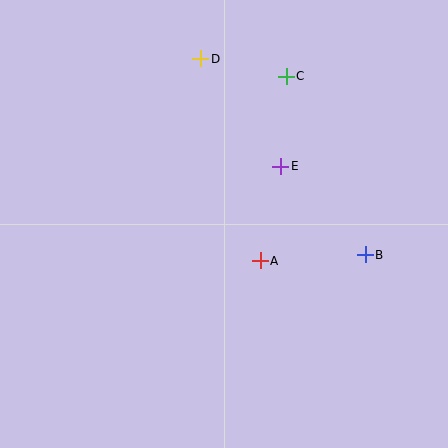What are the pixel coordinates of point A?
Point A is at (260, 261).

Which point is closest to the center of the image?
Point A at (260, 261) is closest to the center.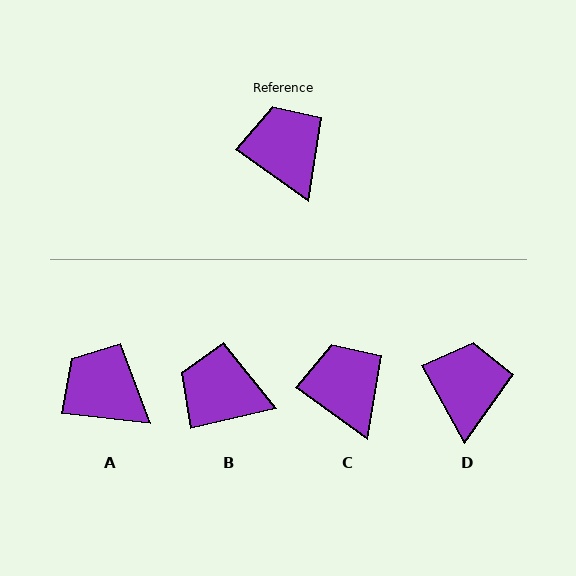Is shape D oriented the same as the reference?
No, it is off by about 26 degrees.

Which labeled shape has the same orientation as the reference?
C.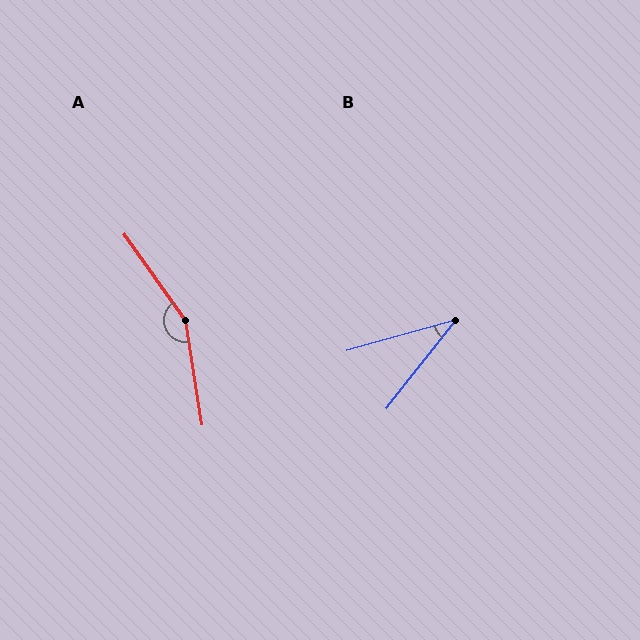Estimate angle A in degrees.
Approximately 154 degrees.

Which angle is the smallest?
B, at approximately 36 degrees.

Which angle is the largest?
A, at approximately 154 degrees.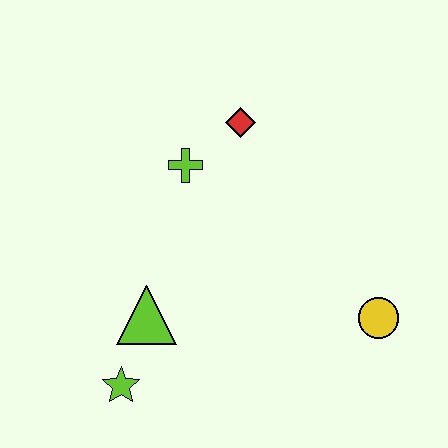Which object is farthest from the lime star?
The red diamond is farthest from the lime star.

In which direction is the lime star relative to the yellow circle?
The lime star is to the left of the yellow circle.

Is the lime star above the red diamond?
No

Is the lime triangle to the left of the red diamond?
Yes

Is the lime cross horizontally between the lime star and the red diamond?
Yes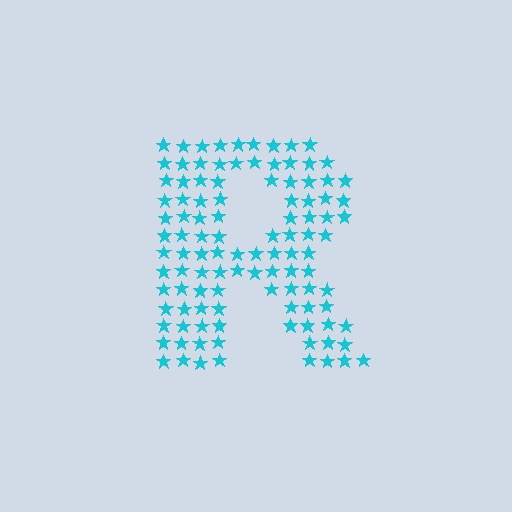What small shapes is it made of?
It is made of small stars.